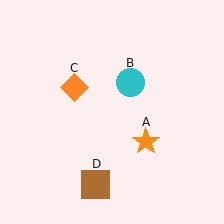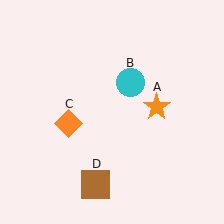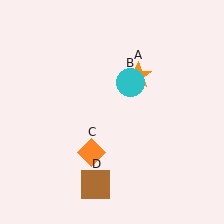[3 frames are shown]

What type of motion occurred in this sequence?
The orange star (object A), orange diamond (object C) rotated counterclockwise around the center of the scene.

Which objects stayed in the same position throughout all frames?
Cyan circle (object B) and brown square (object D) remained stationary.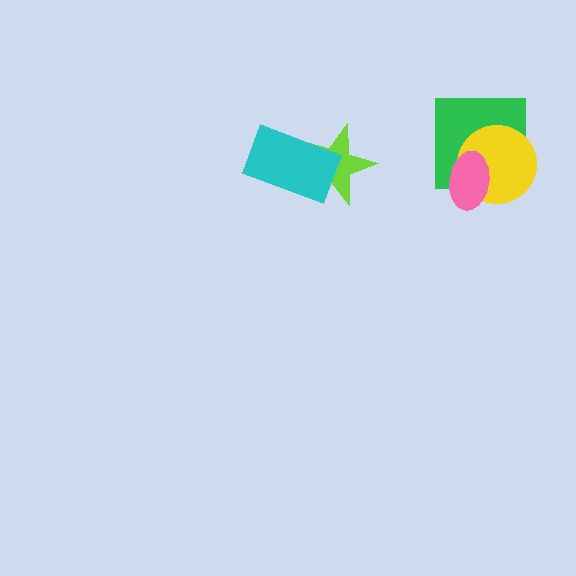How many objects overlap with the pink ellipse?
2 objects overlap with the pink ellipse.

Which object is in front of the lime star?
The cyan rectangle is in front of the lime star.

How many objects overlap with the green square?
2 objects overlap with the green square.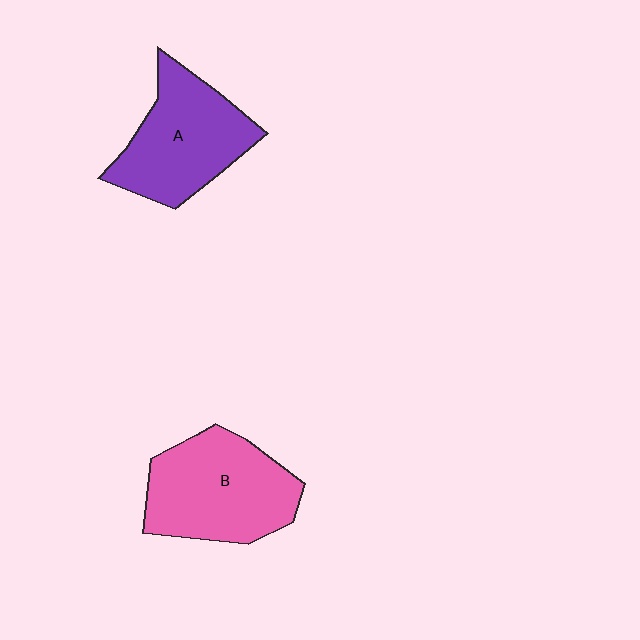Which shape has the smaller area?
Shape A (purple).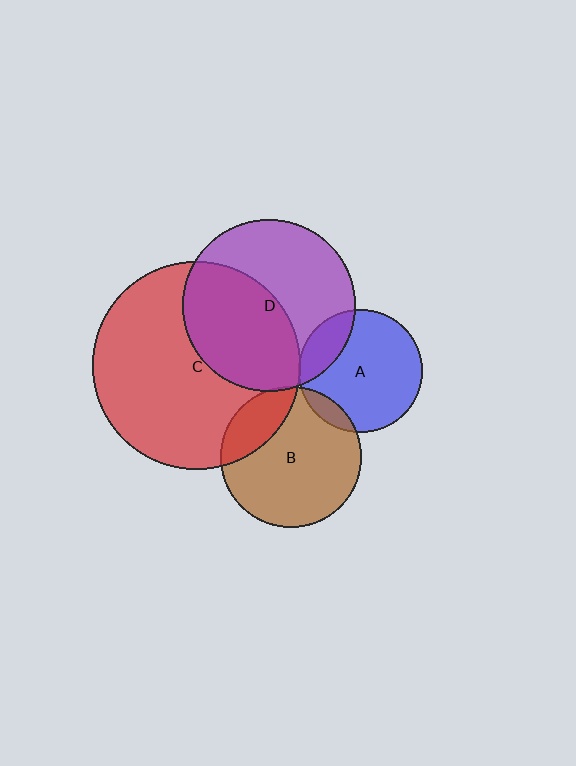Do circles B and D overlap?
Yes.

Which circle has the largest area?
Circle C (red).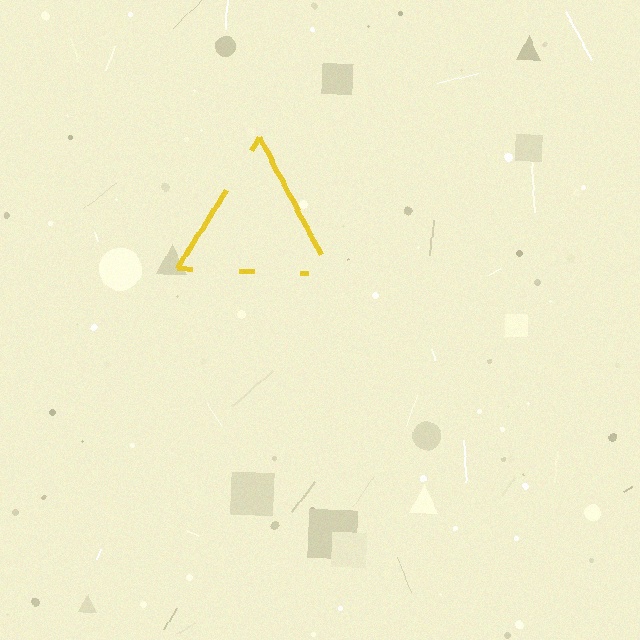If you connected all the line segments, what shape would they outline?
They would outline a triangle.